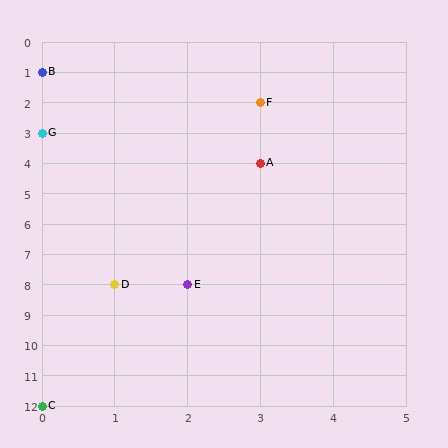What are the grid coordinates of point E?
Point E is at grid coordinates (2, 8).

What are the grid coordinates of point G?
Point G is at grid coordinates (0, 3).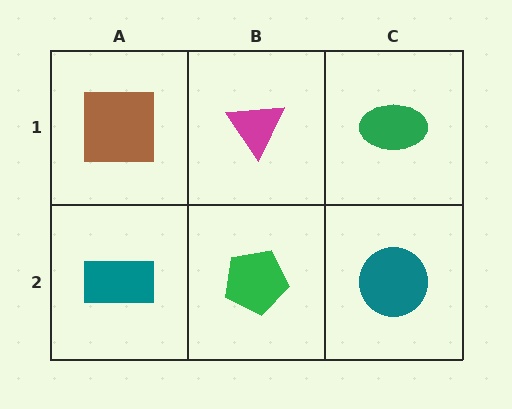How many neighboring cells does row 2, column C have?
2.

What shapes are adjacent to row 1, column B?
A green pentagon (row 2, column B), a brown square (row 1, column A), a green ellipse (row 1, column C).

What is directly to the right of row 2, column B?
A teal circle.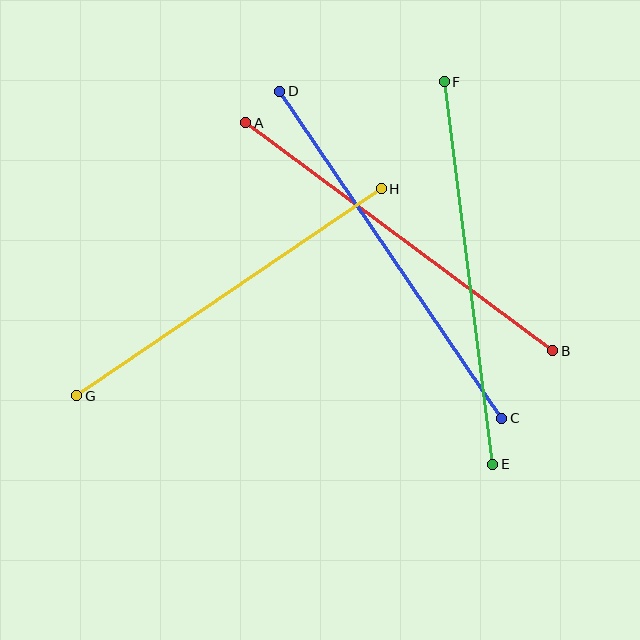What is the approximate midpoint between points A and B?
The midpoint is at approximately (399, 237) pixels.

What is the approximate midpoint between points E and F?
The midpoint is at approximately (469, 273) pixels.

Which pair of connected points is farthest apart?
Points C and D are farthest apart.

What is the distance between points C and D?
The distance is approximately 395 pixels.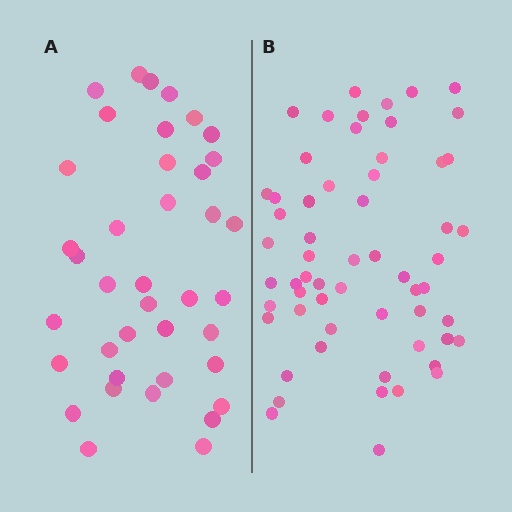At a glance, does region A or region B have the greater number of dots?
Region B (the right region) has more dots.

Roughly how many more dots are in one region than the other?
Region B has approximately 20 more dots than region A.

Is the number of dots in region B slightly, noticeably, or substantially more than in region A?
Region B has substantially more. The ratio is roughly 1.5 to 1.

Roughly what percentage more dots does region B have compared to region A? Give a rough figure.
About 50% more.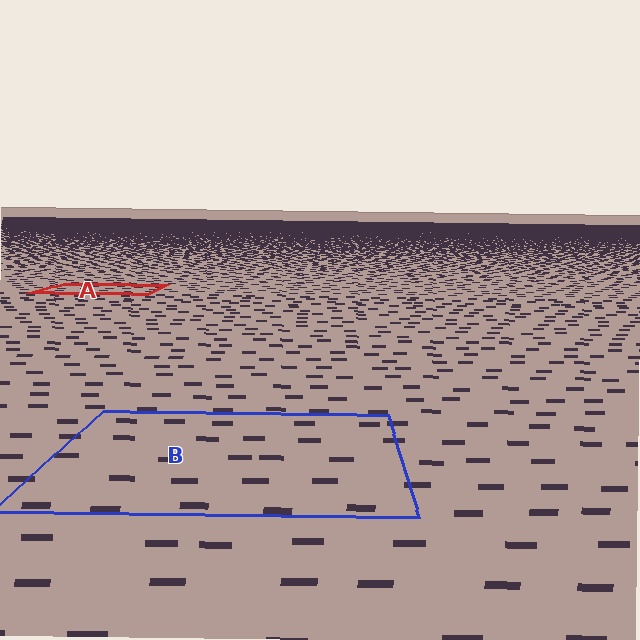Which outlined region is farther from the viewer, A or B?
Region A is farther from the viewer — the texture elements inside it appear smaller and more densely packed.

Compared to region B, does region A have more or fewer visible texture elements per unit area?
Region A has more texture elements per unit area — they are packed more densely because it is farther away.